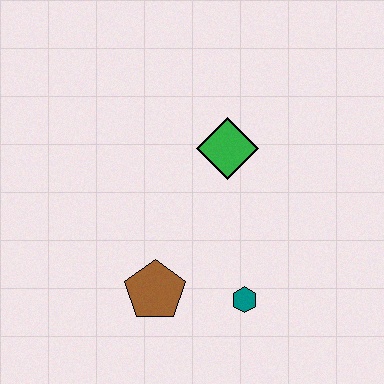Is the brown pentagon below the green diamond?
Yes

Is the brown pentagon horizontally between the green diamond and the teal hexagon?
No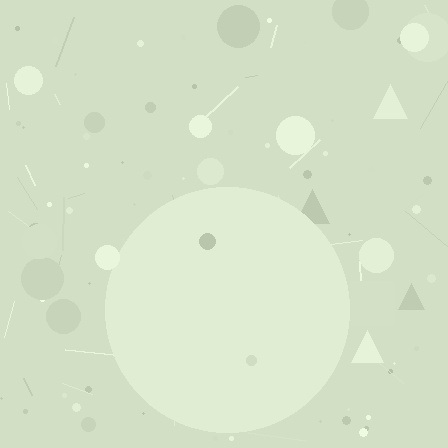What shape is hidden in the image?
A circle is hidden in the image.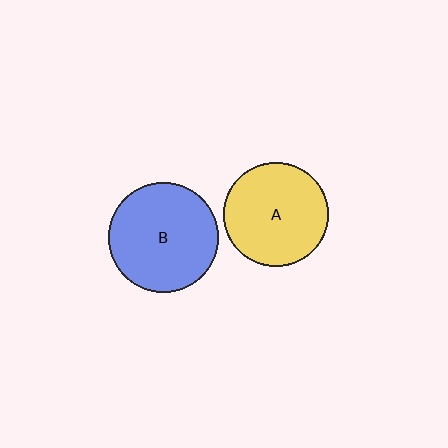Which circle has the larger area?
Circle B (blue).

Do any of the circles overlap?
No, none of the circles overlap.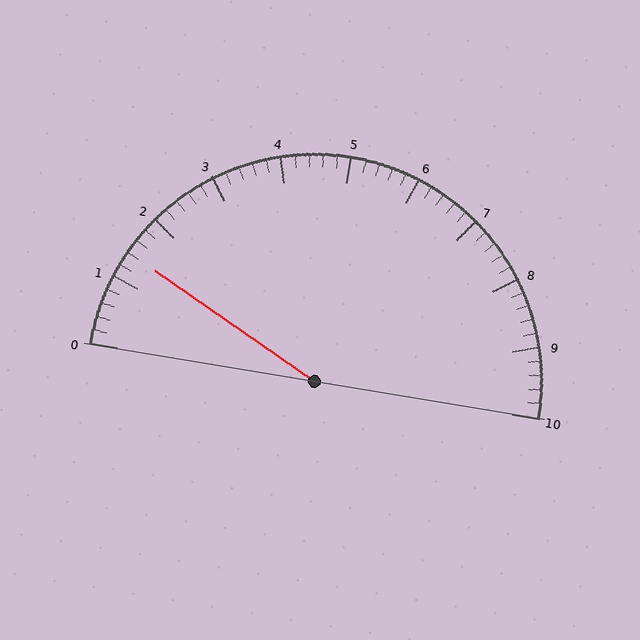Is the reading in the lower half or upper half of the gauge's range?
The reading is in the lower half of the range (0 to 10).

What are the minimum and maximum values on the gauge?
The gauge ranges from 0 to 10.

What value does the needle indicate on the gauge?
The needle indicates approximately 1.4.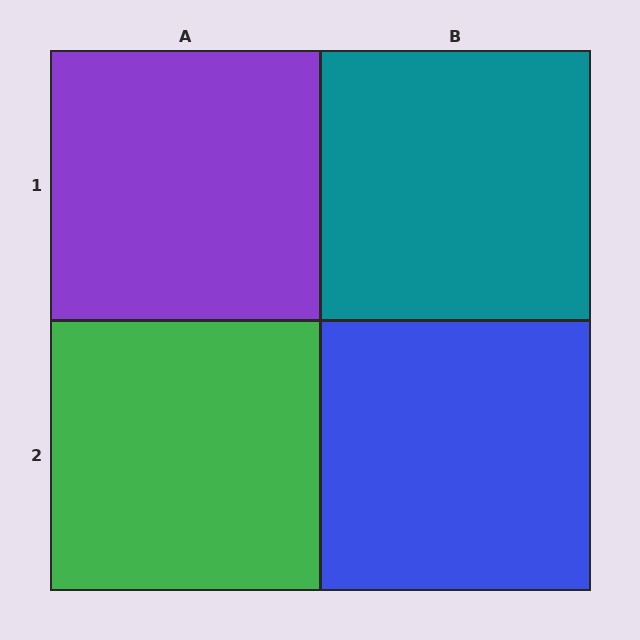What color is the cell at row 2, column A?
Green.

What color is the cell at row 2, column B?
Blue.